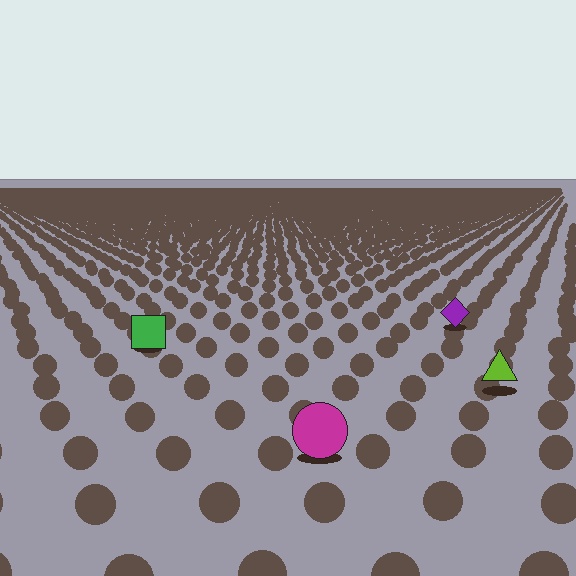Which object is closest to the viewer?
The magenta circle is closest. The texture marks near it are larger and more spread out.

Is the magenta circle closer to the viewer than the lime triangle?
Yes. The magenta circle is closer — you can tell from the texture gradient: the ground texture is coarser near it.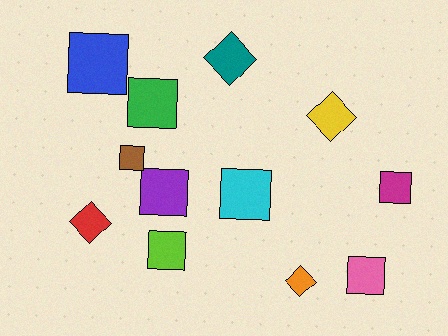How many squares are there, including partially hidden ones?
There are 8 squares.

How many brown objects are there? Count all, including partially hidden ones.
There is 1 brown object.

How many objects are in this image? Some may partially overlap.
There are 12 objects.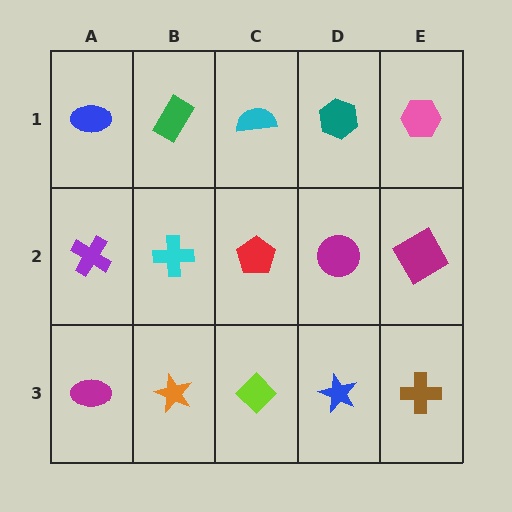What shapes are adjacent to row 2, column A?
A blue ellipse (row 1, column A), a magenta ellipse (row 3, column A), a cyan cross (row 2, column B).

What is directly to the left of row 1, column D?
A cyan semicircle.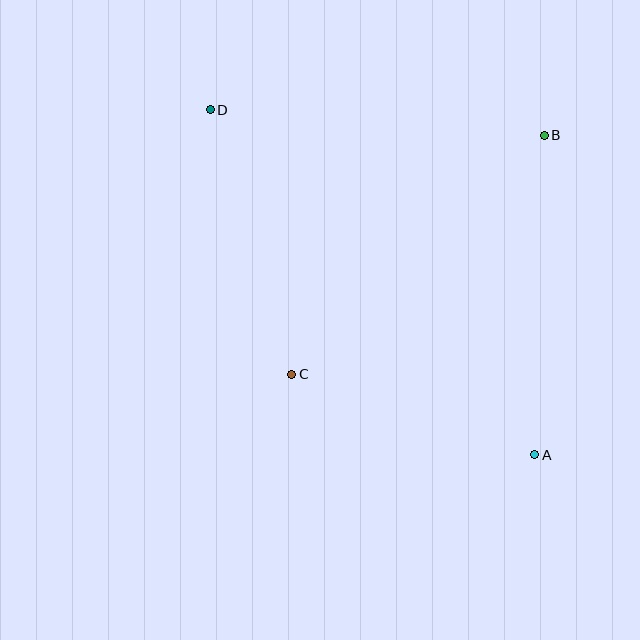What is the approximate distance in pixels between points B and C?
The distance between B and C is approximately 348 pixels.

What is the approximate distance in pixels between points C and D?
The distance between C and D is approximately 277 pixels.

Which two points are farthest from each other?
Points A and D are farthest from each other.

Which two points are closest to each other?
Points A and C are closest to each other.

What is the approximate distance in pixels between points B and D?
The distance between B and D is approximately 335 pixels.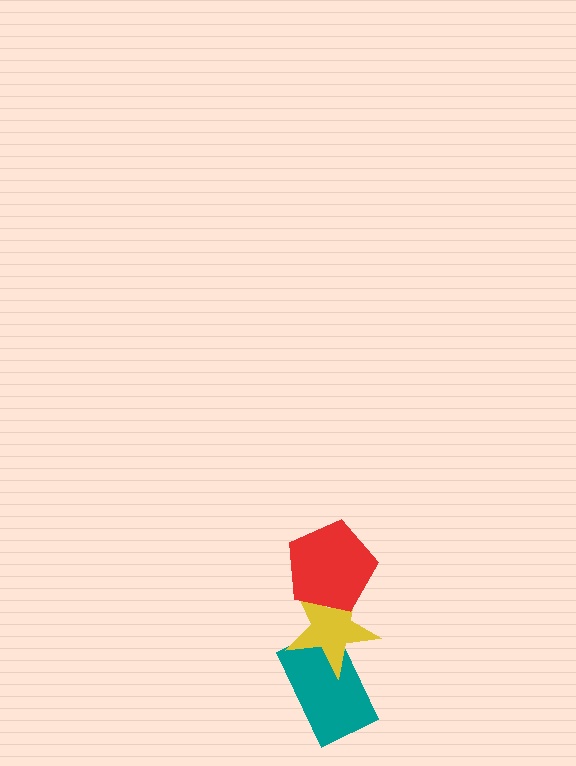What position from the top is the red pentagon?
The red pentagon is 1st from the top.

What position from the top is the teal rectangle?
The teal rectangle is 3rd from the top.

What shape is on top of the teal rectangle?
The yellow star is on top of the teal rectangle.